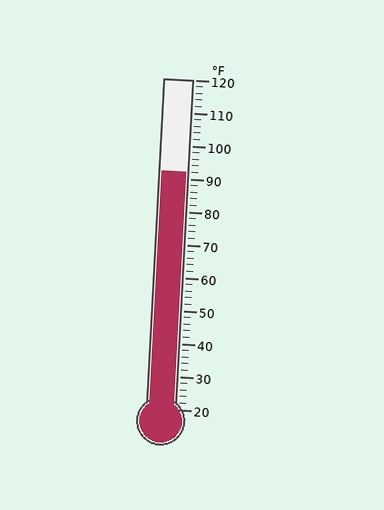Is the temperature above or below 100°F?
The temperature is below 100°F.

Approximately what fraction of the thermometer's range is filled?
The thermometer is filled to approximately 70% of its range.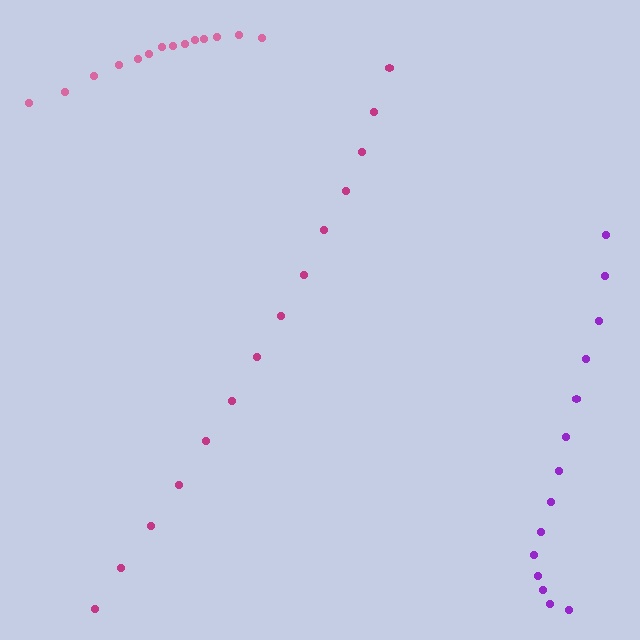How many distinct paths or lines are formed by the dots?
There are 3 distinct paths.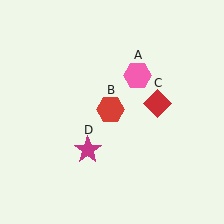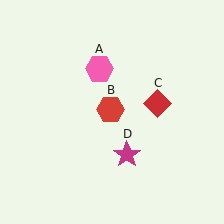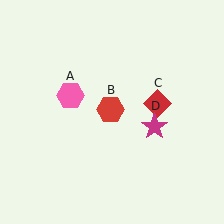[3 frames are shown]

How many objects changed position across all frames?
2 objects changed position: pink hexagon (object A), magenta star (object D).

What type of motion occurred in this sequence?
The pink hexagon (object A), magenta star (object D) rotated counterclockwise around the center of the scene.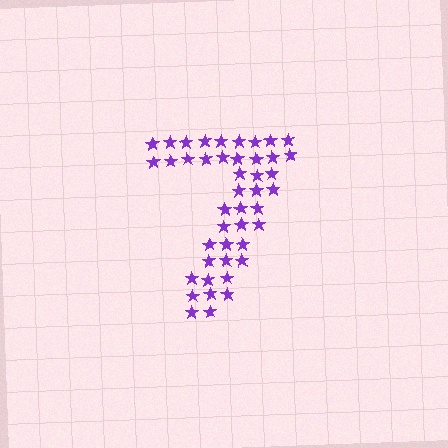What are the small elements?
The small elements are stars.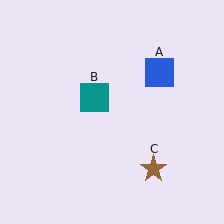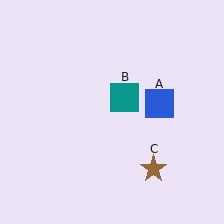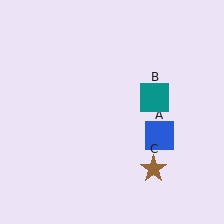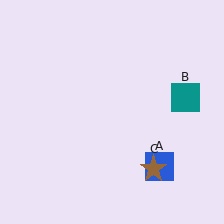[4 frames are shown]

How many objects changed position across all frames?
2 objects changed position: blue square (object A), teal square (object B).